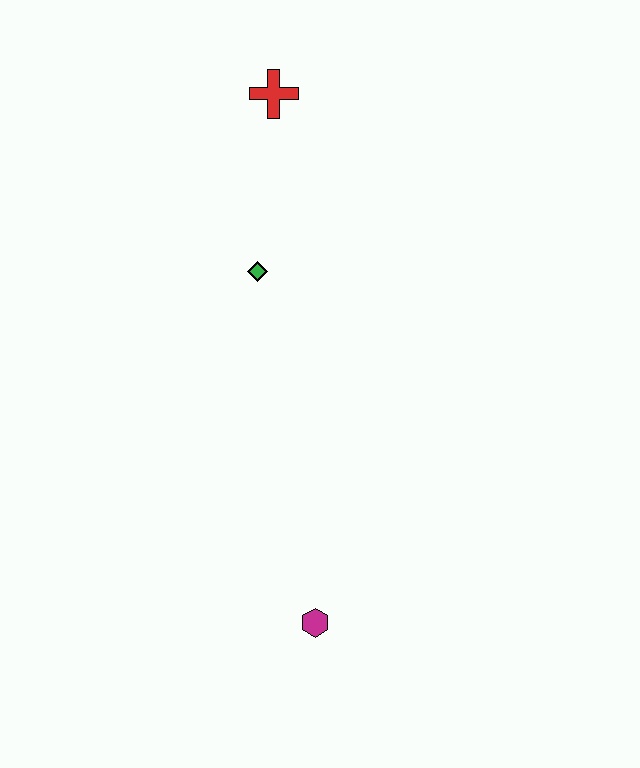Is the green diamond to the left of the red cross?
Yes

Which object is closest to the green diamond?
The red cross is closest to the green diamond.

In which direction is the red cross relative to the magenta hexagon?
The red cross is above the magenta hexagon.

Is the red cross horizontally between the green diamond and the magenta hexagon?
Yes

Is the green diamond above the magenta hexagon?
Yes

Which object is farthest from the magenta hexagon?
The red cross is farthest from the magenta hexagon.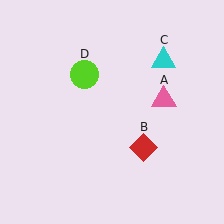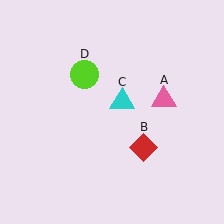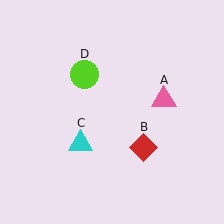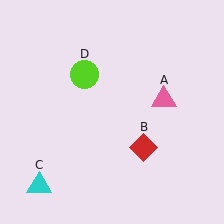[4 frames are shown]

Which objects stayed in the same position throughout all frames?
Pink triangle (object A) and red diamond (object B) and lime circle (object D) remained stationary.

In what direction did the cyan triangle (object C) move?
The cyan triangle (object C) moved down and to the left.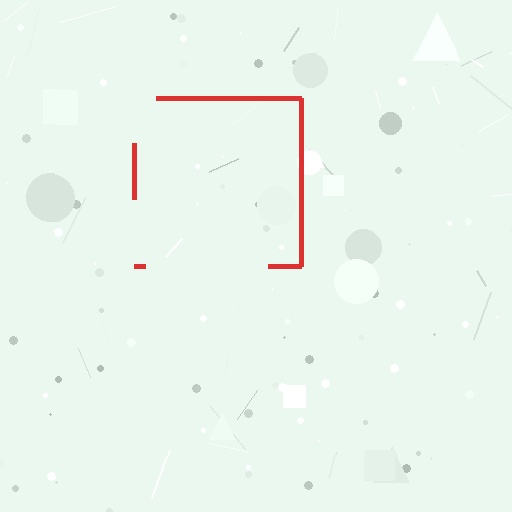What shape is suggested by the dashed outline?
The dashed outline suggests a square.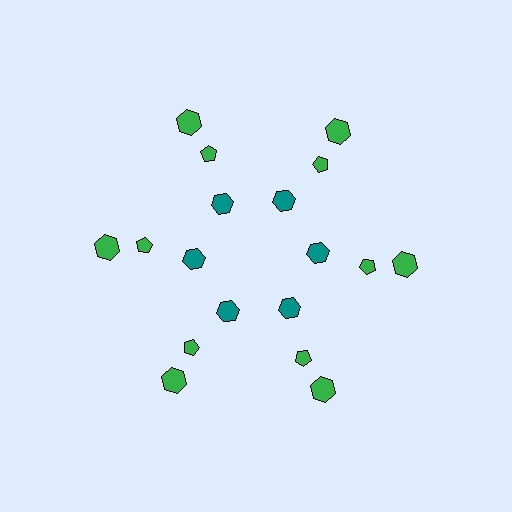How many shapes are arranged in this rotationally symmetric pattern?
There are 18 shapes, arranged in 6 groups of 3.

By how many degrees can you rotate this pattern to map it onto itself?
The pattern maps onto itself every 60 degrees of rotation.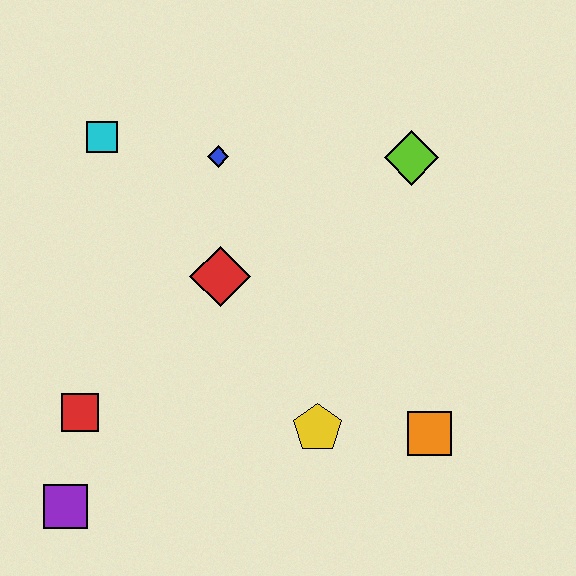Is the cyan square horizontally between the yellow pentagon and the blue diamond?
No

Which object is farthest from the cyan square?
The orange square is farthest from the cyan square.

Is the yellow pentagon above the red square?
No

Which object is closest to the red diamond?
The blue diamond is closest to the red diamond.